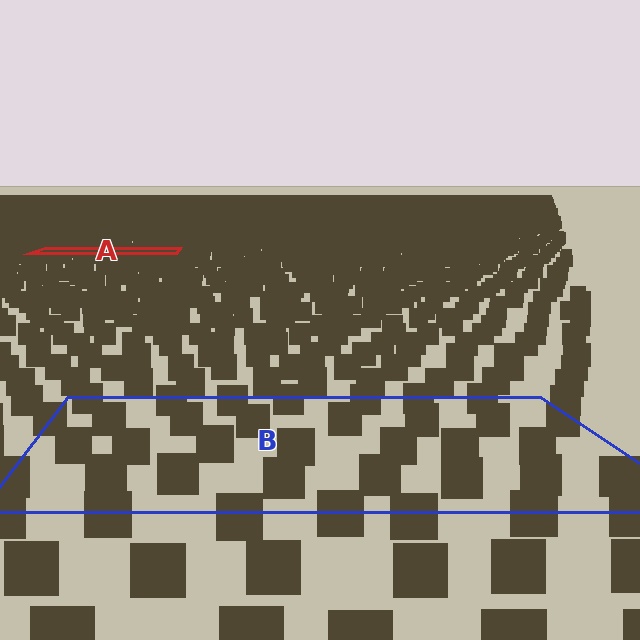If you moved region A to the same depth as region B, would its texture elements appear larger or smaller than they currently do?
They would appear larger. At a closer depth, the same texture elements are projected at a bigger on-screen size.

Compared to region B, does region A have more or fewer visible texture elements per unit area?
Region A has more texture elements per unit area — they are packed more densely because it is farther away.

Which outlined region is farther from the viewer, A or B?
Region A is farther from the viewer — the texture elements inside it appear smaller and more densely packed.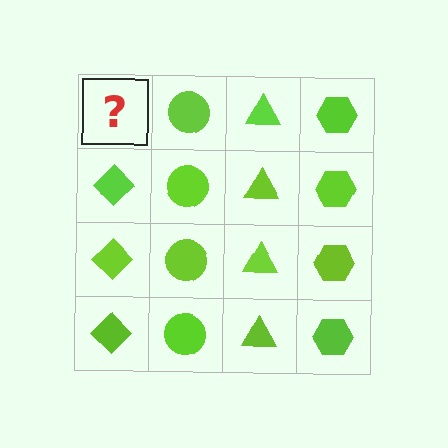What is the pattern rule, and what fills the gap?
The rule is that each column has a consistent shape. The gap should be filled with a lime diamond.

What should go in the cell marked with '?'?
The missing cell should contain a lime diamond.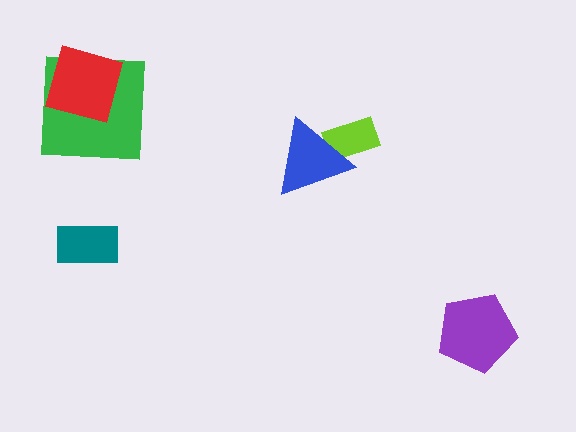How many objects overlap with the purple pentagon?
0 objects overlap with the purple pentagon.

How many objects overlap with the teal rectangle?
0 objects overlap with the teal rectangle.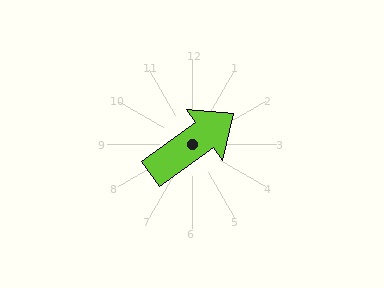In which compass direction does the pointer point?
Northeast.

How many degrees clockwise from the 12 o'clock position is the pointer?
Approximately 54 degrees.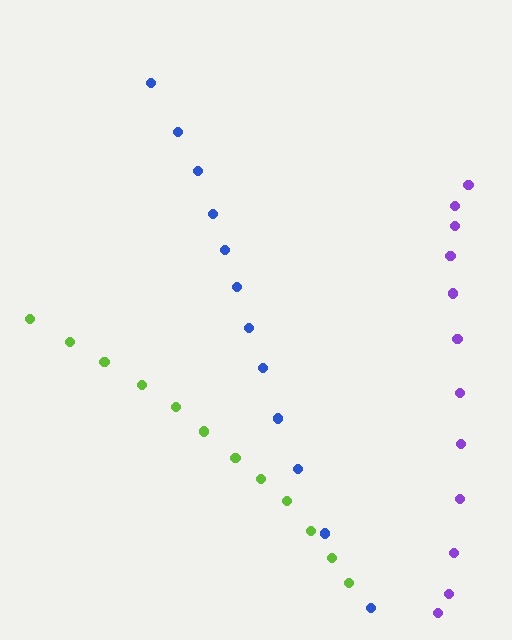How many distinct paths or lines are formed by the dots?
There are 3 distinct paths.